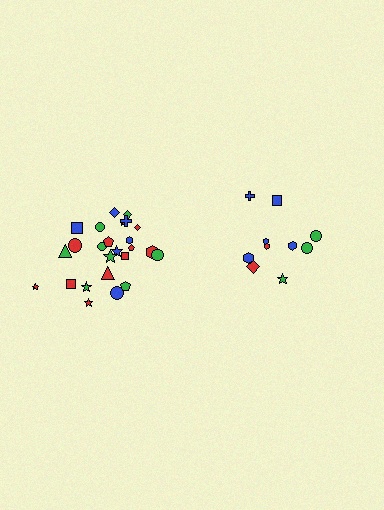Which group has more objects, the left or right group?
The left group.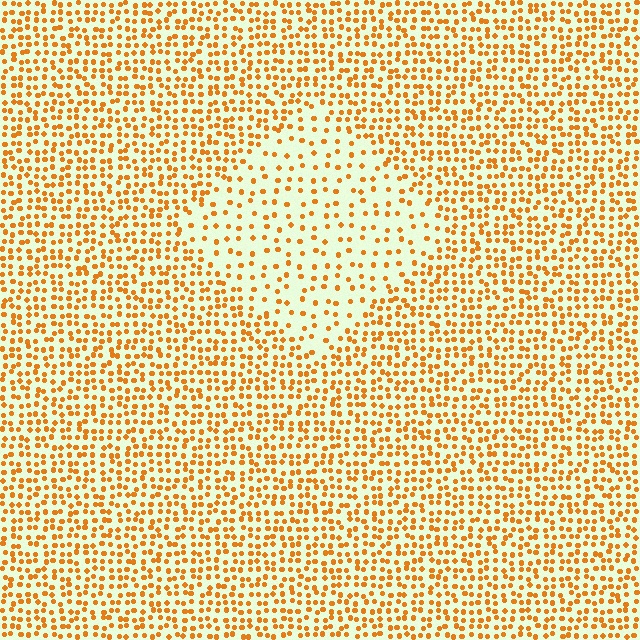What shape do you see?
I see a diamond.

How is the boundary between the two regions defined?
The boundary is defined by a change in element density (approximately 2.3x ratio). All elements are the same color, size, and shape.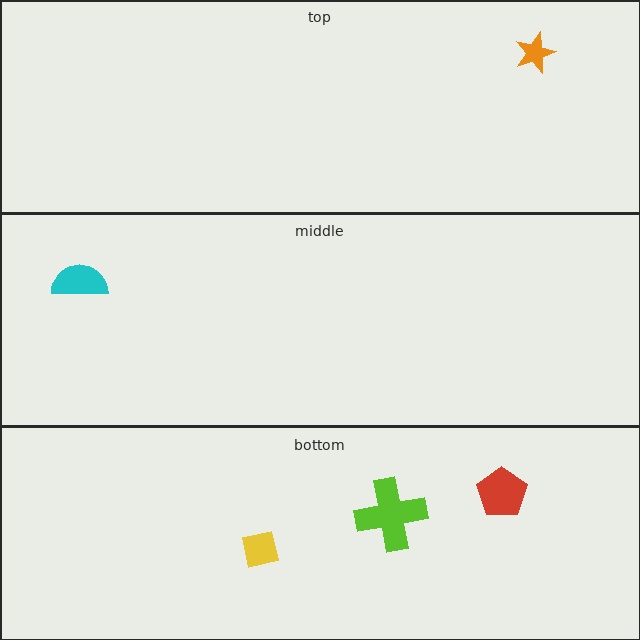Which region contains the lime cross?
The bottom region.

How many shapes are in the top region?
1.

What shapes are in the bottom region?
The lime cross, the yellow square, the red pentagon.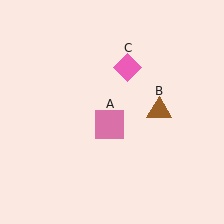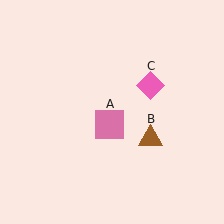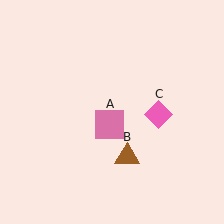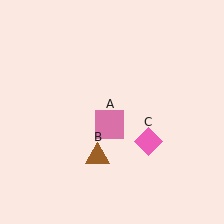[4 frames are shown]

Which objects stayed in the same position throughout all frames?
Pink square (object A) remained stationary.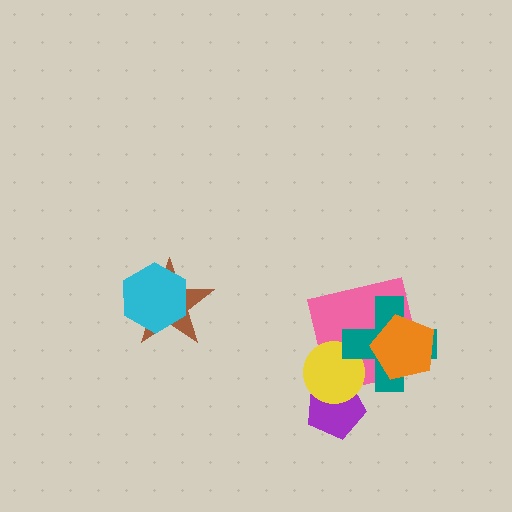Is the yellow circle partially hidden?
Yes, it is partially covered by another shape.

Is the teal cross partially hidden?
Yes, it is partially covered by another shape.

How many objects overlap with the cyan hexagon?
1 object overlaps with the cyan hexagon.